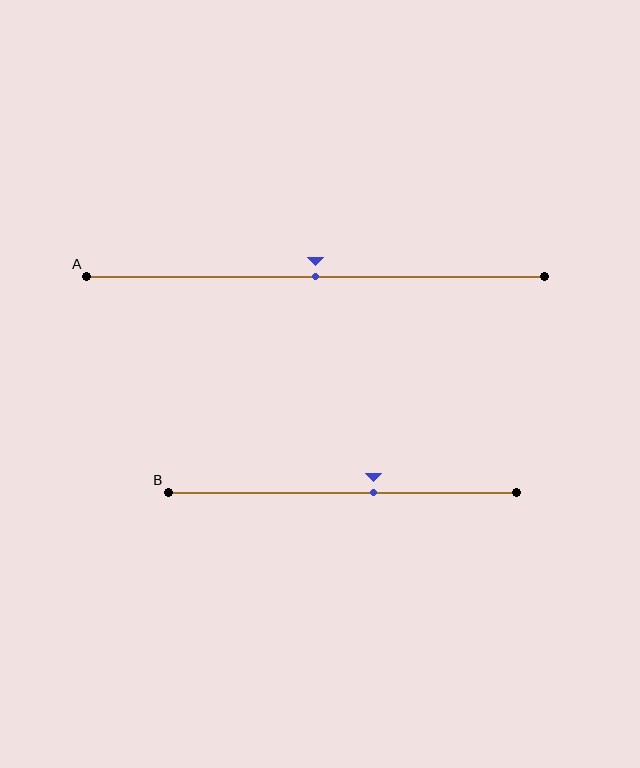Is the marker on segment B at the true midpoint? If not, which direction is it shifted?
No, the marker on segment B is shifted to the right by about 9% of the segment length.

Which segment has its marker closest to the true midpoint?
Segment A has its marker closest to the true midpoint.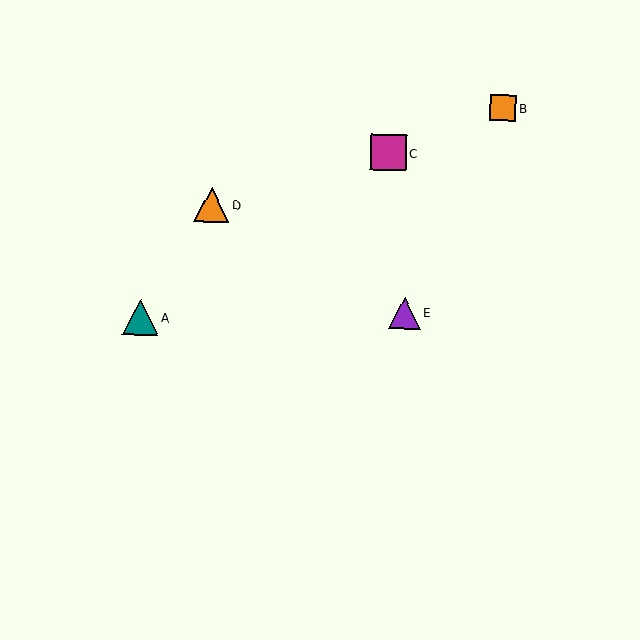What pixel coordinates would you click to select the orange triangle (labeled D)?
Click at (212, 205) to select the orange triangle D.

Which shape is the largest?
The magenta square (labeled C) is the largest.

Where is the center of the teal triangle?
The center of the teal triangle is at (141, 317).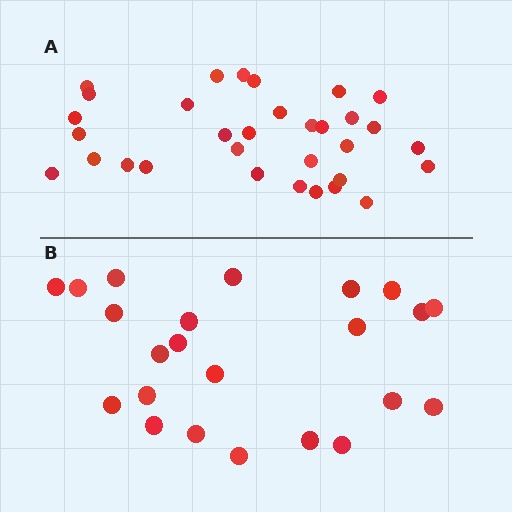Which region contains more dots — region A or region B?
Region A (the top region) has more dots.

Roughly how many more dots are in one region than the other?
Region A has roughly 8 or so more dots than region B.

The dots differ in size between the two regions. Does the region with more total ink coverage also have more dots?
No. Region B has more total ink coverage because its dots are larger, but region A actually contains more individual dots. Total area can be misleading — the number of items is what matters here.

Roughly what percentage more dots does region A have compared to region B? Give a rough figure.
About 40% more.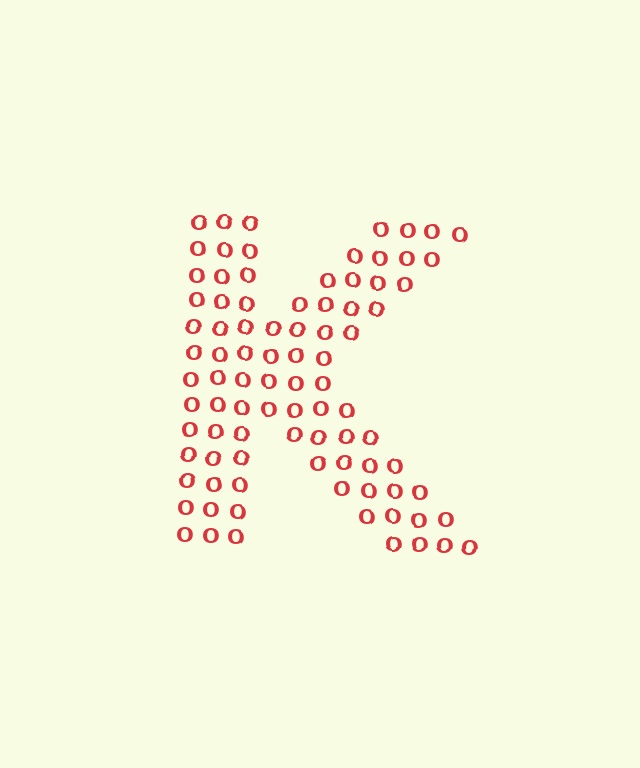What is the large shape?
The large shape is the letter K.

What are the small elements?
The small elements are letter O's.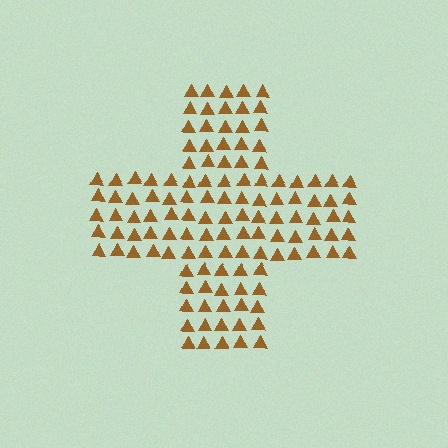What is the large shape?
The large shape is a cross.